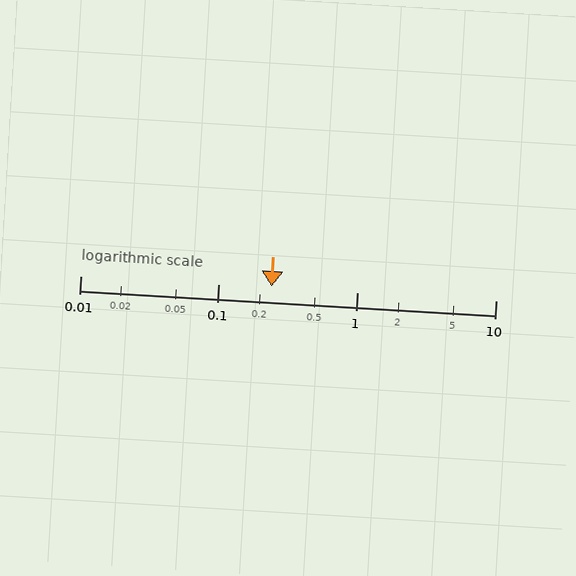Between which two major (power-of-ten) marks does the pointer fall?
The pointer is between 0.1 and 1.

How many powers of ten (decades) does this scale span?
The scale spans 3 decades, from 0.01 to 10.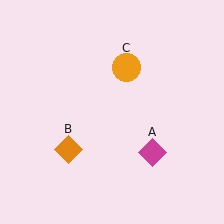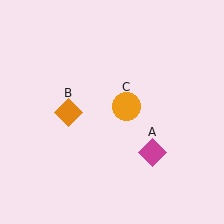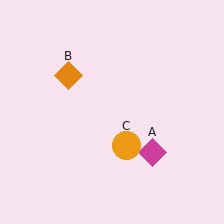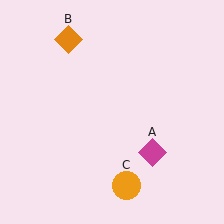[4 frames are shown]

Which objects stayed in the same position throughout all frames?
Magenta diamond (object A) remained stationary.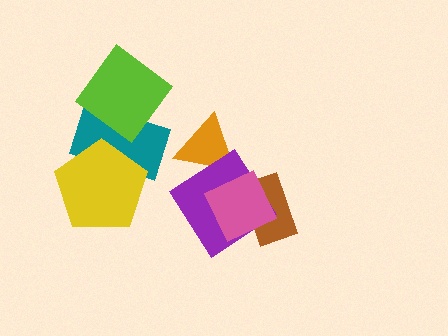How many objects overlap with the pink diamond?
2 objects overlap with the pink diamond.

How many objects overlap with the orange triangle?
1 object overlaps with the orange triangle.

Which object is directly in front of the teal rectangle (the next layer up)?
The yellow pentagon is directly in front of the teal rectangle.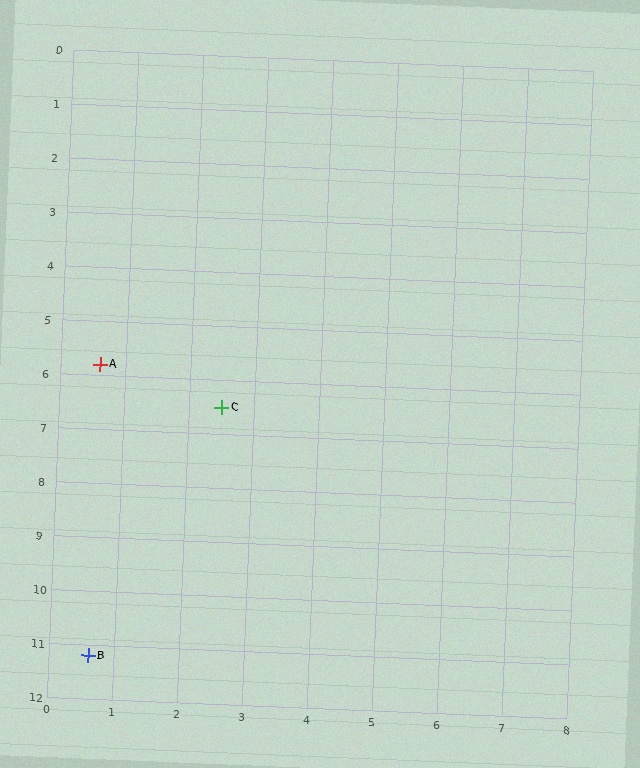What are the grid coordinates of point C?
Point C is at approximately (2.5, 6.5).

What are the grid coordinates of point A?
Point A is at approximately (0.6, 5.8).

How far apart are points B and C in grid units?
Points B and C are about 5.1 grid units apart.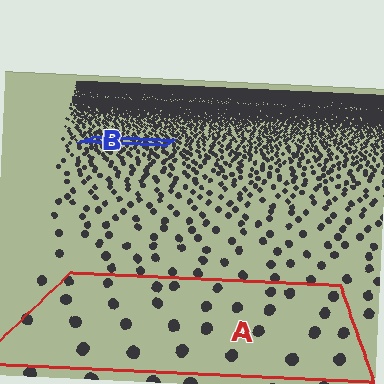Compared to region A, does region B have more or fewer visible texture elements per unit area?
Region B has more texture elements per unit area — they are packed more densely because it is farther away.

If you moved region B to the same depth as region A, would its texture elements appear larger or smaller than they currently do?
They would appear larger. At a closer depth, the same texture elements are projected at a bigger on-screen size.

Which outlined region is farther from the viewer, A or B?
Region B is farther from the viewer — the texture elements inside it appear smaller and more densely packed.